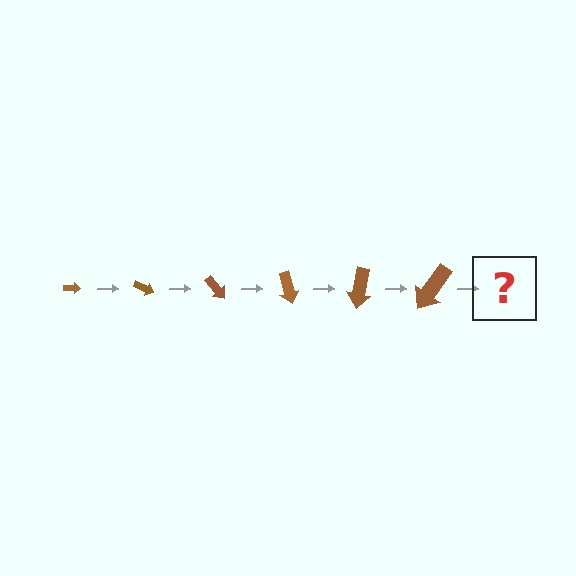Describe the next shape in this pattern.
It should be an arrow, larger than the previous one and rotated 150 degrees from the start.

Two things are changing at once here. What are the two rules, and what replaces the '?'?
The two rules are that the arrow grows larger each step and it rotates 25 degrees each step. The '?' should be an arrow, larger than the previous one and rotated 150 degrees from the start.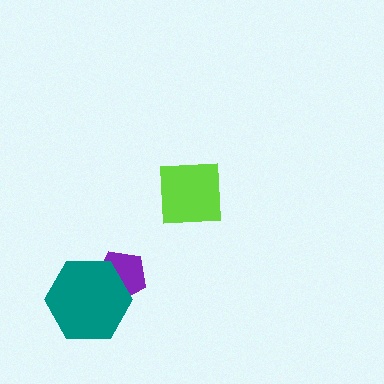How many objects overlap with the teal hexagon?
1 object overlaps with the teal hexagon.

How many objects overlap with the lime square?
0 objects overlap with the lime square.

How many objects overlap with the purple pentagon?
1 object overlaps with the purple pentagon.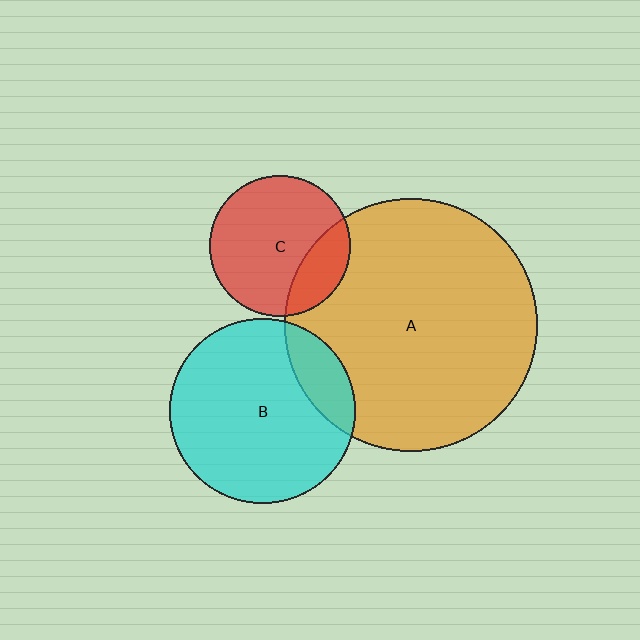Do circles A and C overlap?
Yes.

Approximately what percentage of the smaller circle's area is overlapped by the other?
Approximately 25%.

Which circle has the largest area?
Circle A (orange).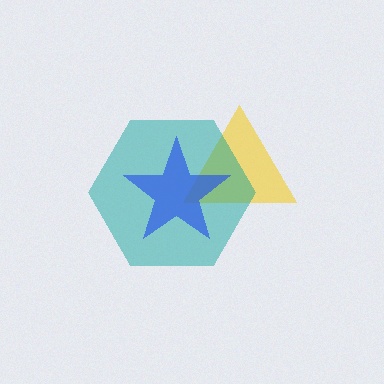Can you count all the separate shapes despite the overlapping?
Yes, there are 3 separate shapes.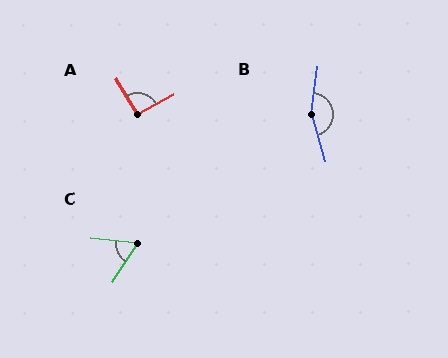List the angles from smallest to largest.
C (63°), A (93°), B (155°).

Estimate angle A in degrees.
Approximately 93 degrees.